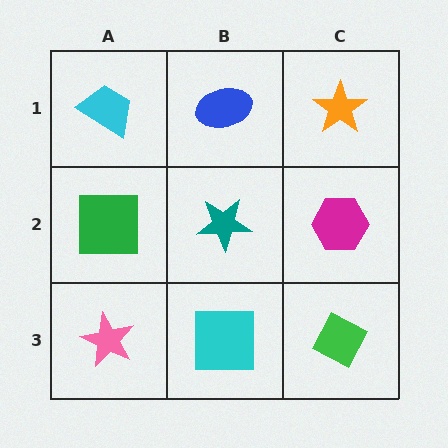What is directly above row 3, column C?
A magenta hexagon.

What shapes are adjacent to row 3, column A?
A green square (row 2, column A), a cyan square (row 3, column B).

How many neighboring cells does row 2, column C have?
3.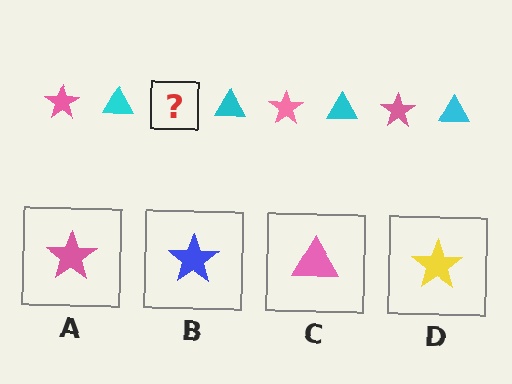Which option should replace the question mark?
Option A.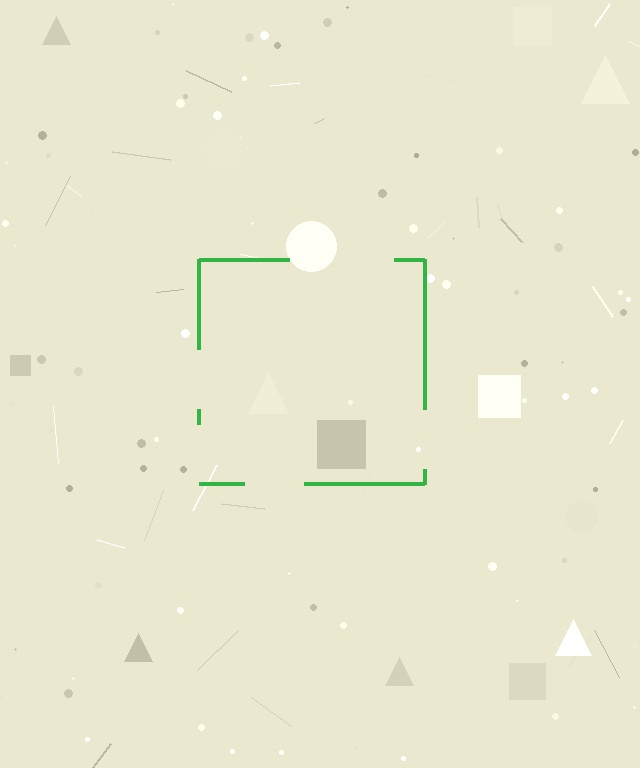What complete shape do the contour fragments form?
The contour fragments form a square.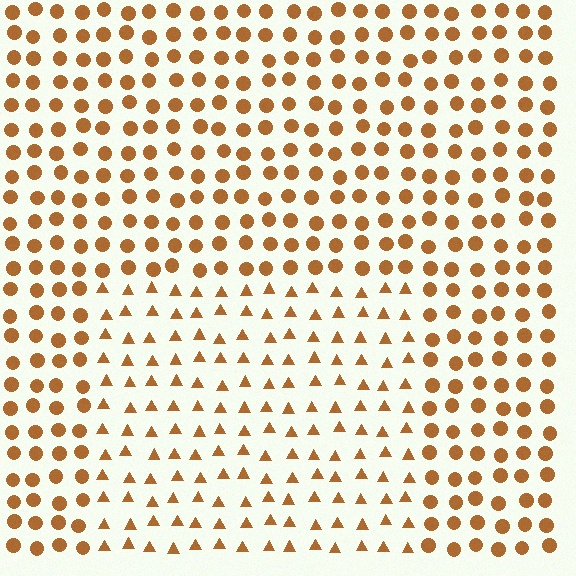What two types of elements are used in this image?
The image uses triangles inside the rectangle region and circles outside it.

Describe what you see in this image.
The image is filled with small brown elements arranged in a uniform grid. A rectangle-shaped region contains triangles, while the surrounding area contains circles. The boundary is defined purely by the change in element shape.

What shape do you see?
I see a rectangle.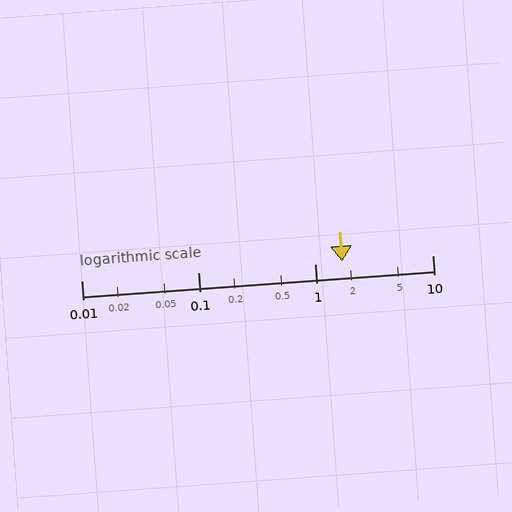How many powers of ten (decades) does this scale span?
The scale spans 3 decades, from 0.01 to 10.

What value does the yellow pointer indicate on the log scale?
The pointer indicates approximately 1.7.